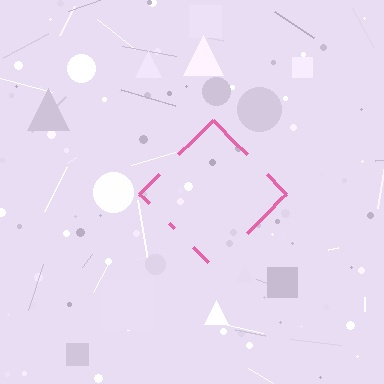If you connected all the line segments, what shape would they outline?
They would outline a diamond.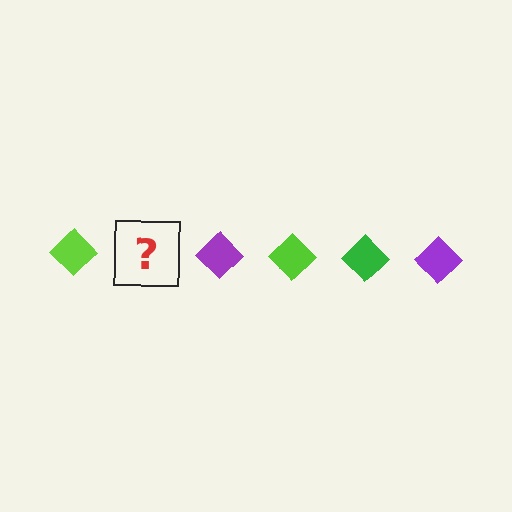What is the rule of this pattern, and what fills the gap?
The rule is that the pattern cycles through lime, green, purple diamonds. The gap should be filled with a green diamond.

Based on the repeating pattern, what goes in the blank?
The blank should be a green diamond.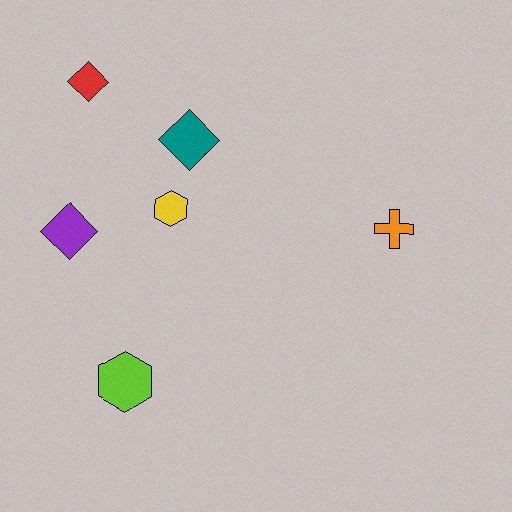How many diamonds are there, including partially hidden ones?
There are 3 diamonds.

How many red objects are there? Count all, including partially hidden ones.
There is 1 red object.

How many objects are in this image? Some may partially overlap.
There are 6 objects.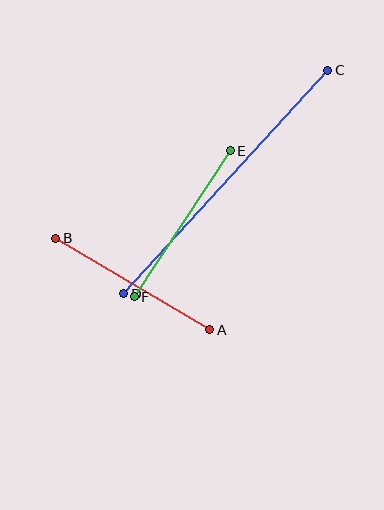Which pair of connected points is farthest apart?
Points C and D are farthest apart.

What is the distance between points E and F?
The distance is approximately 175 pixels.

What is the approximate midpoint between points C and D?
The midpoint is at approximately (226, 182) pixels.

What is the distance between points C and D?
The distance is approximately 302 pixels.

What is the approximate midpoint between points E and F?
The midpoint is at approximately (182, 224) pixels.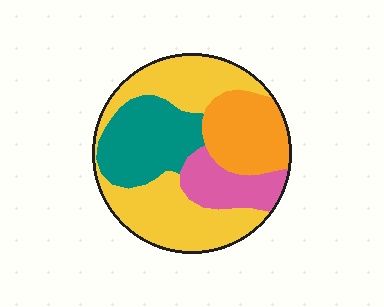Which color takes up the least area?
Pink, at roughly 15%.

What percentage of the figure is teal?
Teal covers 23% of the figure.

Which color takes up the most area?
Yellow, at roughly 45%.